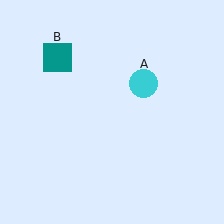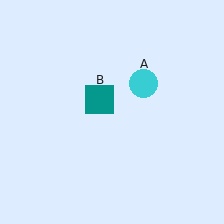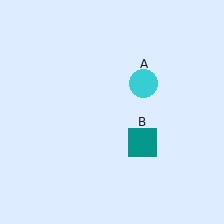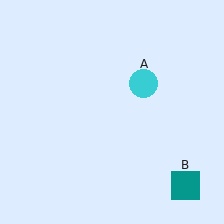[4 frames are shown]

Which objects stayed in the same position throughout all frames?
Cyan circle (object A) remained stationary.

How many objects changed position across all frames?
1 object changed position: teal square (object B).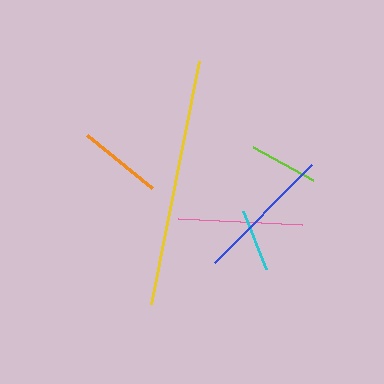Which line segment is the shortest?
The cyan line is the shortest at approximately 62 pixels.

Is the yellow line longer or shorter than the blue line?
The yellow line is longer than the blue line.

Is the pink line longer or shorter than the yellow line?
The yellow line is longer than the pink line.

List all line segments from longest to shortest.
From longest to shortest: yellow, blue, pink, orange, lime, cyan.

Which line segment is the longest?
The yellow line is the longest at approximately 247 pixels.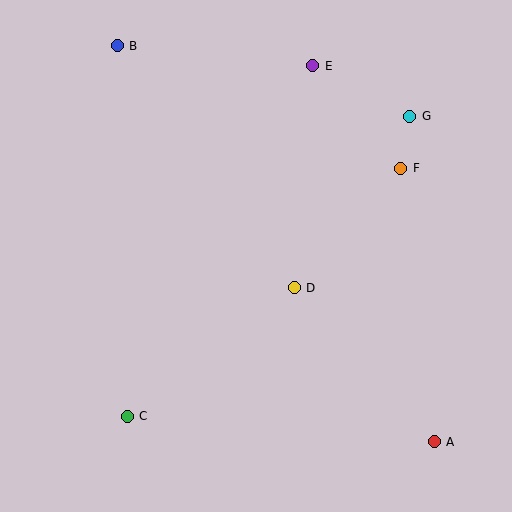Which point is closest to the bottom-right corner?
Point A is closest to the bottom-right corner.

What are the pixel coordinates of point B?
Point B is at (117, 46).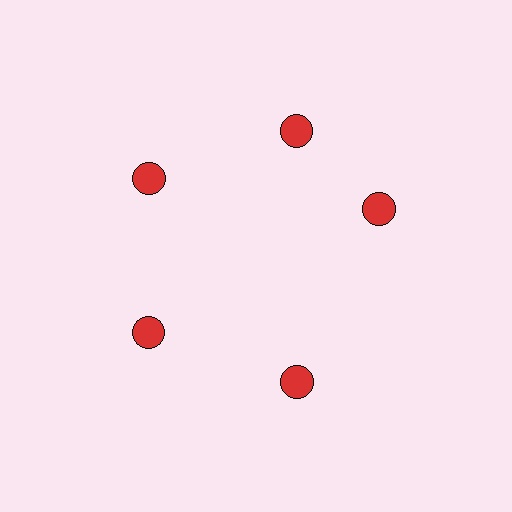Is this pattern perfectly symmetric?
No. The 5 red circles are arranged in a ring, but one element near the 3 o'clock position is rotated out of alignment along the ring, breaking the 5-fold rotational symmetry.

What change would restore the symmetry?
The symmetry would be restored by rotating it back into even spacing with its neighbors so that all 5 circles sit at equal angles and equal distance from the center.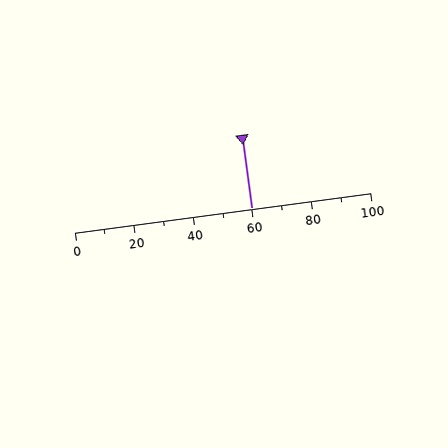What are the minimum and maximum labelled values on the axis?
The axis runs from 0 to 100.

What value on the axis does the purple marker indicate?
The marker indicates approximately 60.